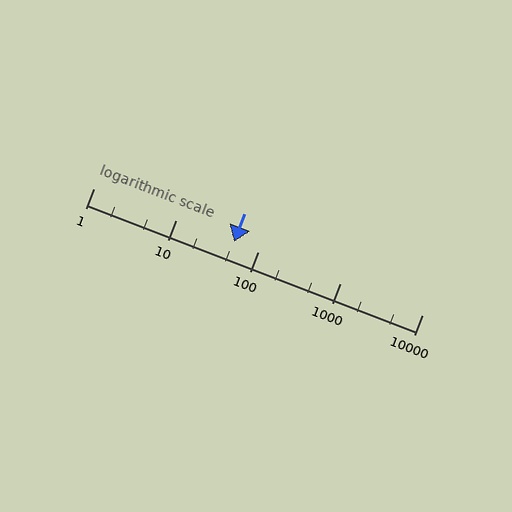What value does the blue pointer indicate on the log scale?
The pointer indicates approximately 51.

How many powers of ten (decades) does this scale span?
The scale spans 4 decades, from 1 to 10000.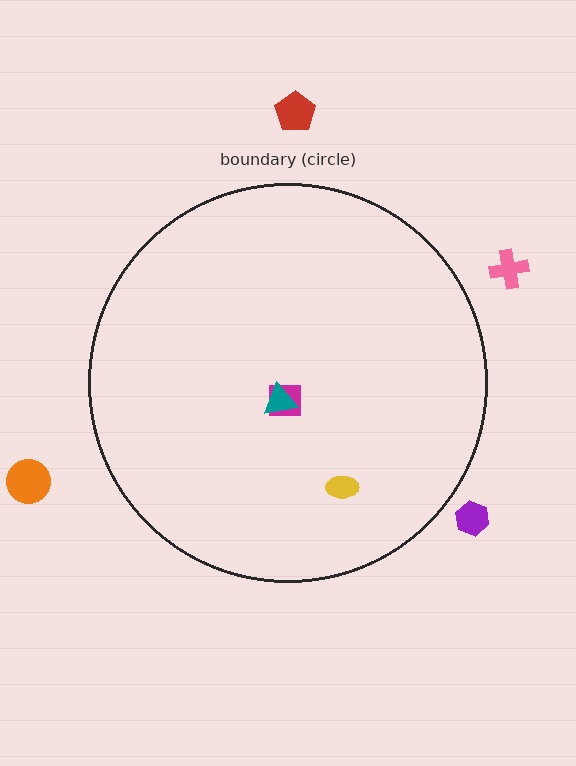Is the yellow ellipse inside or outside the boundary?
Inside.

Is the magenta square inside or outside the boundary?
Inside.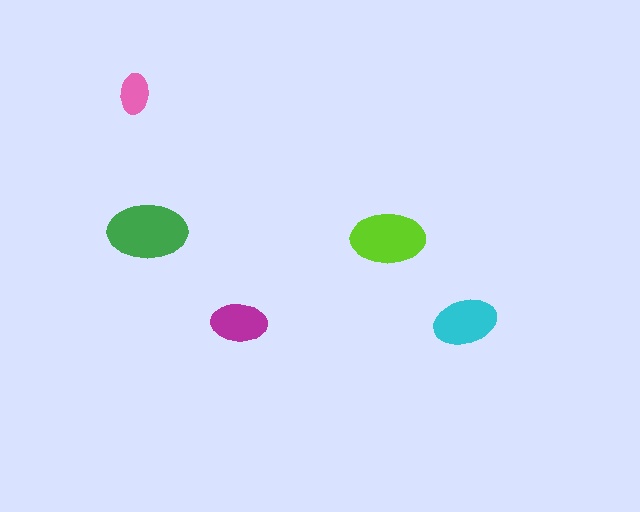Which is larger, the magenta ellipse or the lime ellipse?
The lime one.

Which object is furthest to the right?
The cyan ellipse is rightmost.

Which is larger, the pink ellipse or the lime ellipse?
The lime one.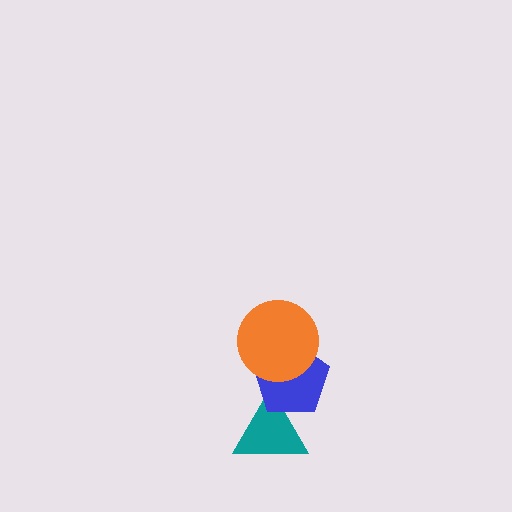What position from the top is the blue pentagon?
The blue pentagon is 2nd from the top.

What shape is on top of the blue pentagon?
The orange circle is on top of the blue pentagon.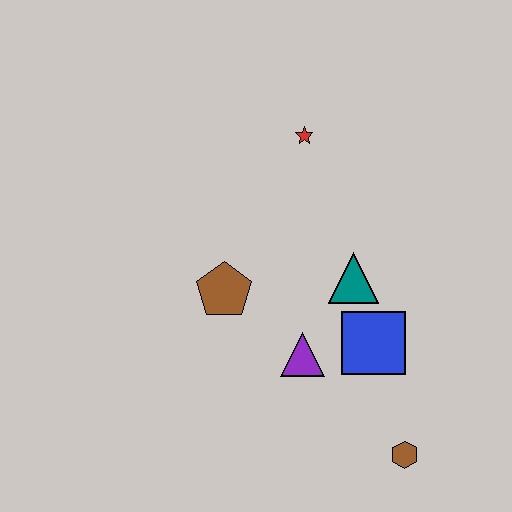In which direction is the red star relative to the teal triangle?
The red star is above the teal triangle.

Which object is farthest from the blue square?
The red star is farthest from the blue square.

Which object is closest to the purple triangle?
The blue square is closest to the purple triangle.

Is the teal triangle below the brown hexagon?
No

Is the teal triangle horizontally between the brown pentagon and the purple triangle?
No